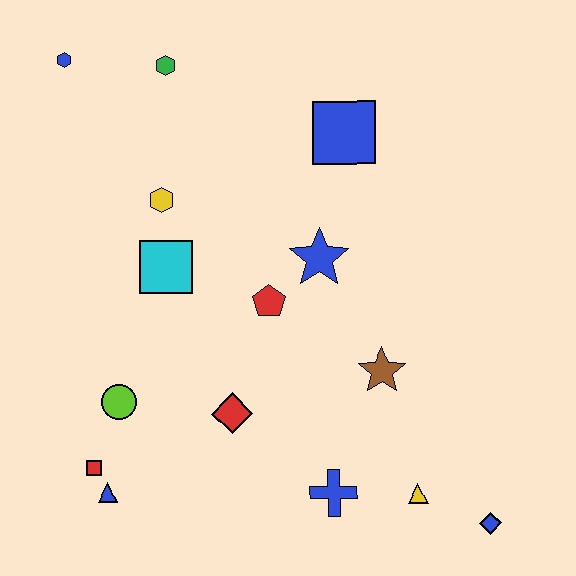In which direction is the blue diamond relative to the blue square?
The blue diamond is below the blue square.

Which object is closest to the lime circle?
The red square is closest to the lime circle.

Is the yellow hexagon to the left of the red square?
No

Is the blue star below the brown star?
No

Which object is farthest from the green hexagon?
The blue diamond is farthest from the green hexagon.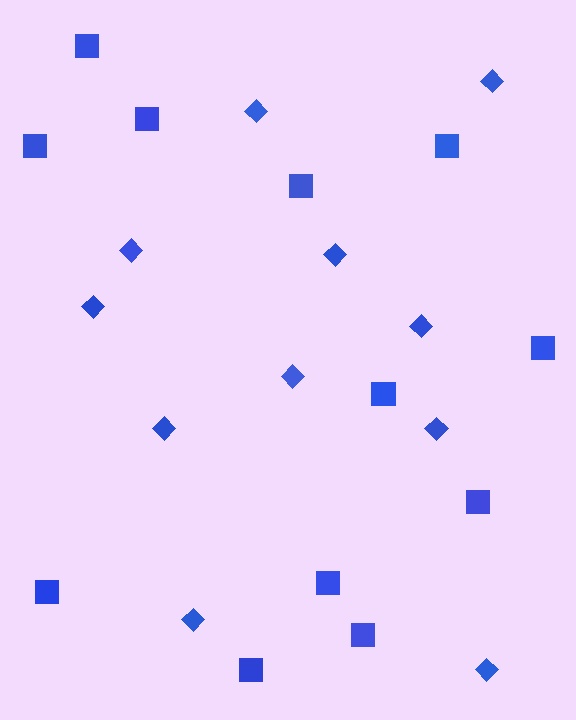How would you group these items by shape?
There are 2 groups: one group of squares (12) and one group of diamonds (11).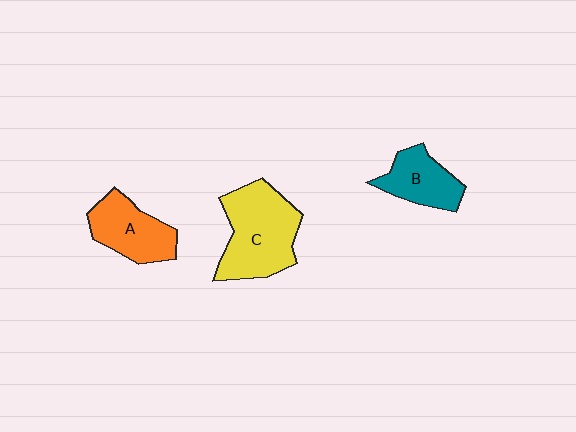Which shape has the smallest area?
Shape B (teal).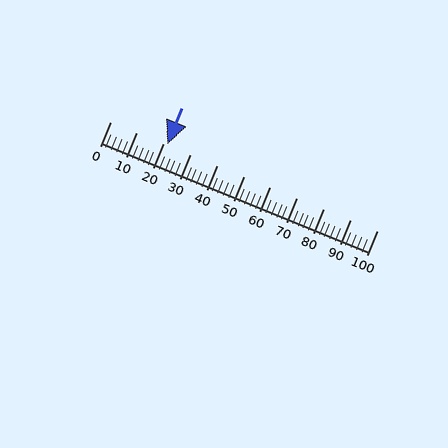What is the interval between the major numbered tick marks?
The major tick marks are spaced 10 units apart.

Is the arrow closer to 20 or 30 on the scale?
The arrow is closer to 20.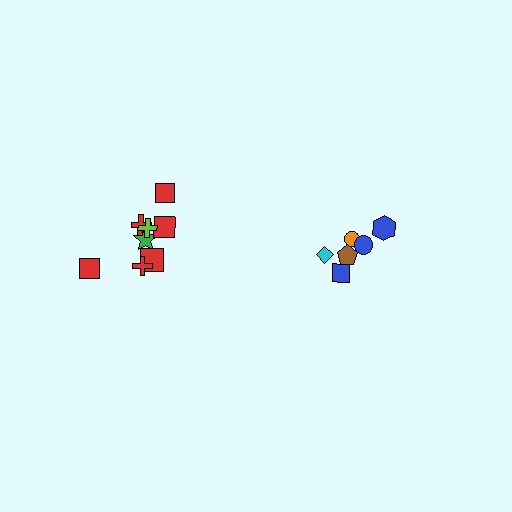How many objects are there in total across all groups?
There are 14 objects.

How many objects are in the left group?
There are 8 objects.